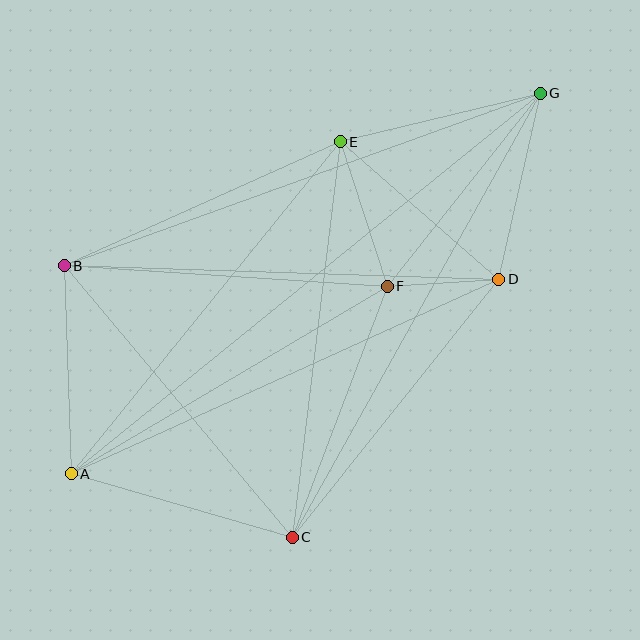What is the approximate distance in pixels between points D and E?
The distance between D and E is approximately 210 pixels.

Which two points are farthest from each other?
Points A and G are farthest from each other.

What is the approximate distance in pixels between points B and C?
The distance between B and C is approximately 354 pixels.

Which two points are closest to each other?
Points D and F are closest to each other.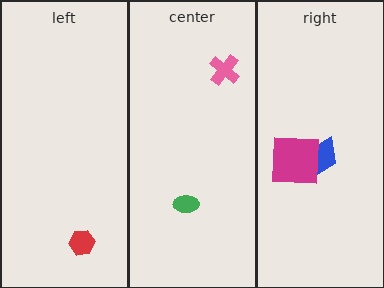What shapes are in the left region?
The red hexagon.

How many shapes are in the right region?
2.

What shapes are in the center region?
The pink cross, the green ellipse.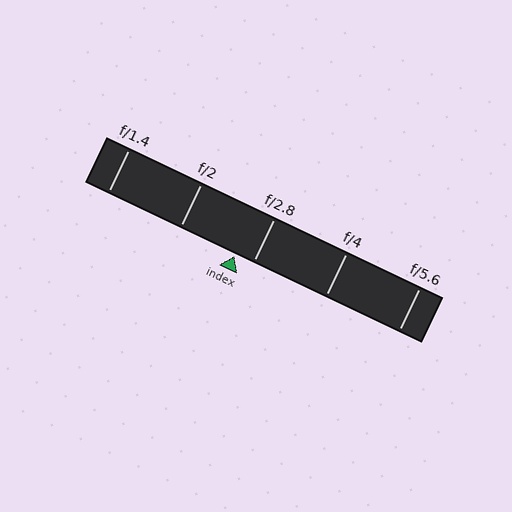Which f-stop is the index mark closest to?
The index mark is closest to f/2.8.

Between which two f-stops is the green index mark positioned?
The index mark is between f/2 and f/2.8.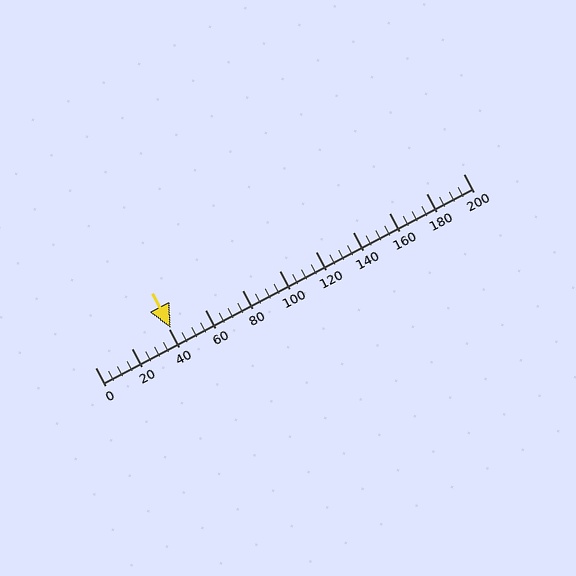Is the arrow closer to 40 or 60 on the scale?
The arrow is closer to 40.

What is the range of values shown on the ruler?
The ruler shows values from 0 to 200.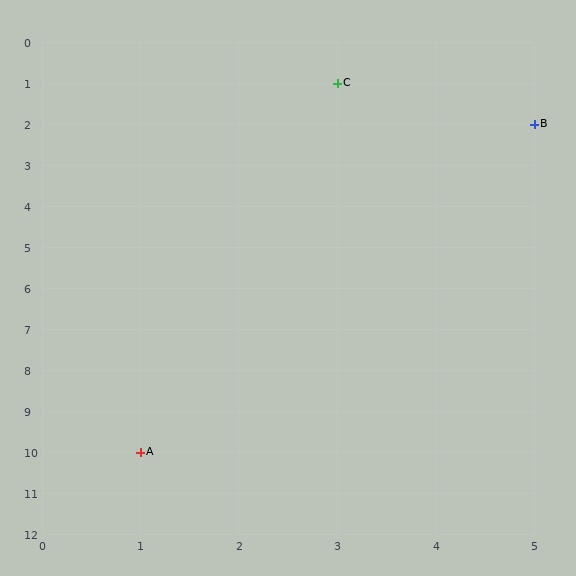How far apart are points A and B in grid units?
Points A and B are 4 columns and 8 rows apart (about 8.9 grid units diagonally).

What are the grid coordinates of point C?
Point C is at grid coordinates (3, 1).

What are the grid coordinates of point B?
Point B is at grid coordinates (5, 2).